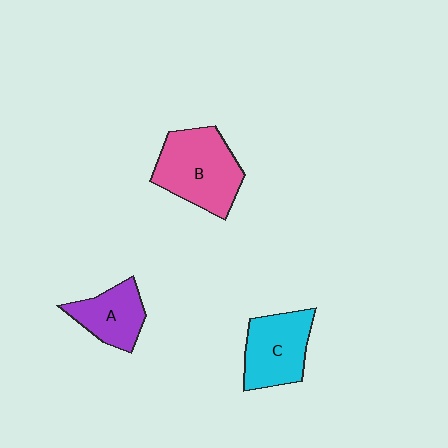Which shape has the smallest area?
Shape A (purple).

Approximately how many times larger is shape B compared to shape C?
Approximately 1.3 times.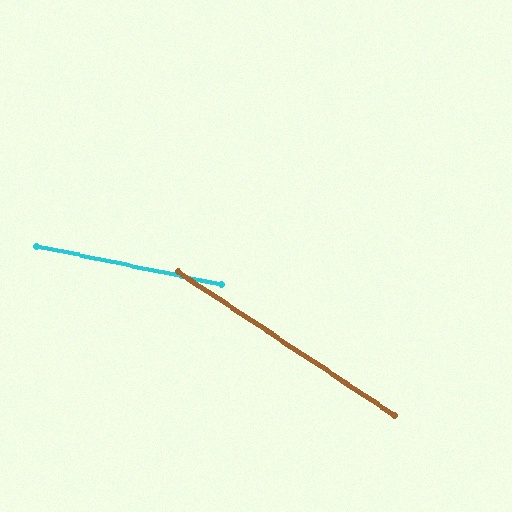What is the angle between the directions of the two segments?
Approximately 22 degrees.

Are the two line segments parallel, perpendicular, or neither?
Neither parallel nor perpendicular — they differ by about 22°.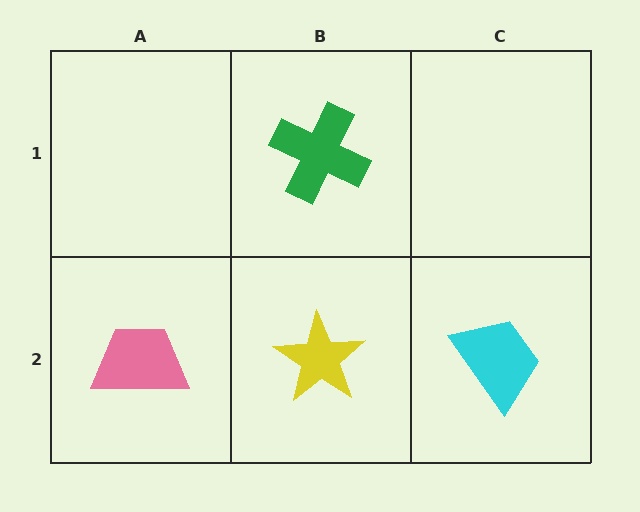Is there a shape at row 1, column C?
No, that cell is empty.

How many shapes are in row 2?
3 shapes.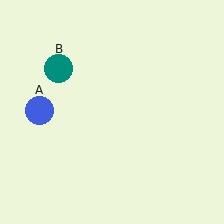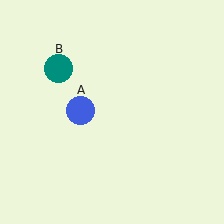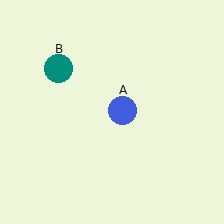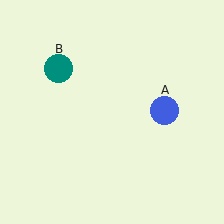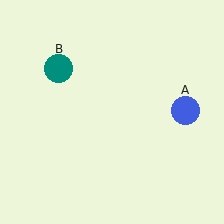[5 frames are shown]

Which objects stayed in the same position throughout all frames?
Teal circle (object B) remained stationary.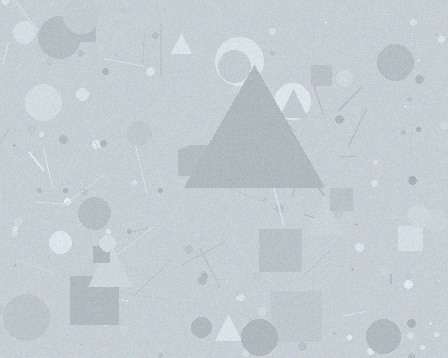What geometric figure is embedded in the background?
A triangle is embedded in the background.